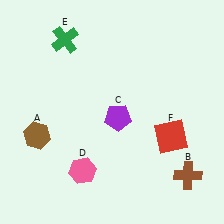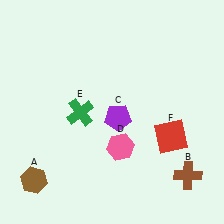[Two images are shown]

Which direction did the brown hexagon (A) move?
The brown hexagon (A) moved down.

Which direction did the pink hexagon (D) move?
The pink hexagon (D) moved right.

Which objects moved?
The objects that moved are: the brown hexagon (A), the pink hexagon (D), the green cross (E).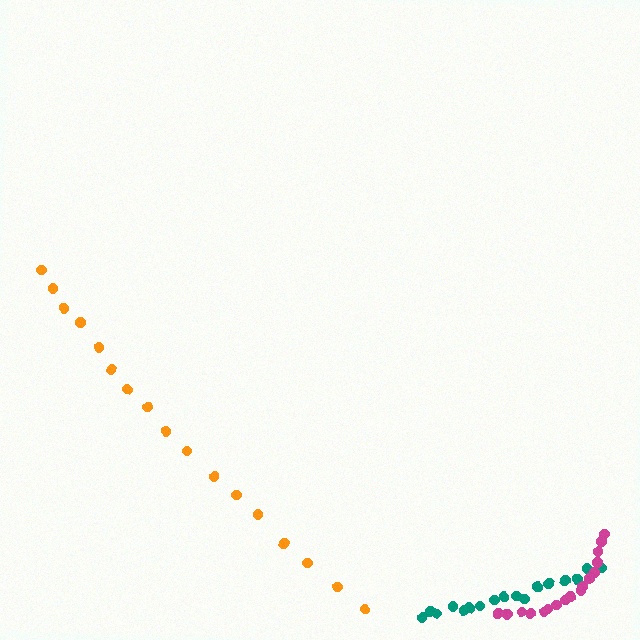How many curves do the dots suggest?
There are 3 distinct paths.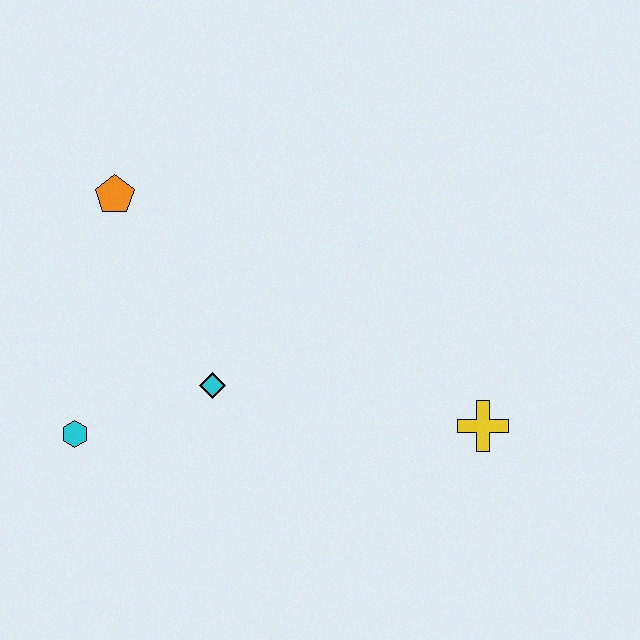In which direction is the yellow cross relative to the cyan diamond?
The yellow cross is to the right of the cyan diamond.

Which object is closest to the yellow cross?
The cyan diamond is closest to the yellow cross.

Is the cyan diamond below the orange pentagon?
Yes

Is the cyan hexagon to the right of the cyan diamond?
No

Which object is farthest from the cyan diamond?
The yellow cross is farthest from the cyan diamond.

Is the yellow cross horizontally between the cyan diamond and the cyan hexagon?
No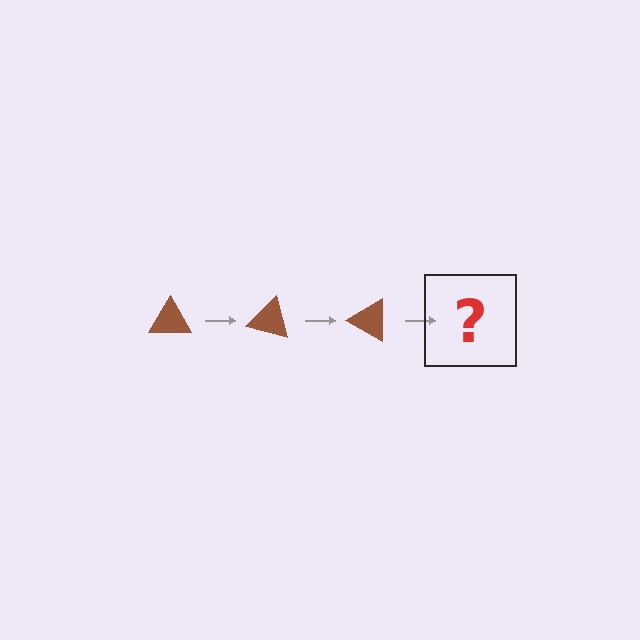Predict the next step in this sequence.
The next step is a brown triangle rotated 45 degrees.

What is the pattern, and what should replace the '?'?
The pattern is that the triangle rotates 15 degrees each step. The '?' should be a brown triangle rotated 45 degrees.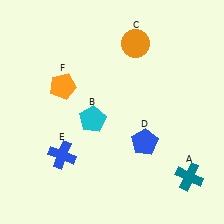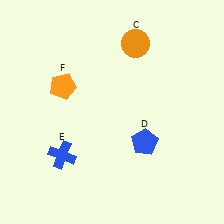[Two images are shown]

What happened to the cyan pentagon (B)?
The cyan pentagon (B) was removed in Image 2. It was in the bottom-left area of Image 1.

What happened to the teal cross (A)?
The teal cross (A) was removed in Image 2. It was in the bottom-right area of Image 1.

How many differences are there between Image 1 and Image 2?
There are 2 differences between the two images.